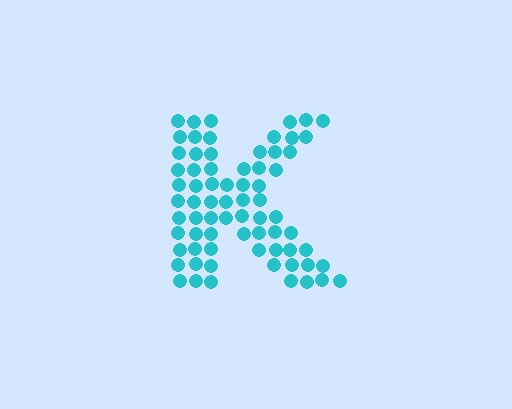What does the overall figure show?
The overall figure shows the letter K.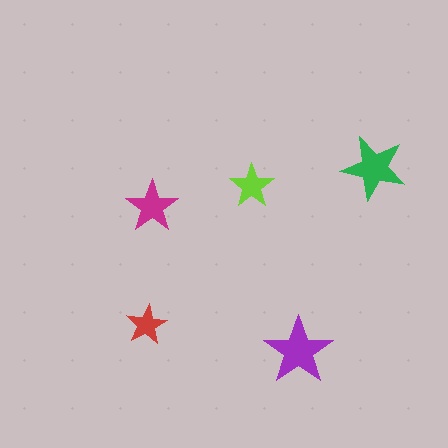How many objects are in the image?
There are 5 objects in the image.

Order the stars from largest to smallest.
the purple one, the green one, the magenta one, the lime one, the red one.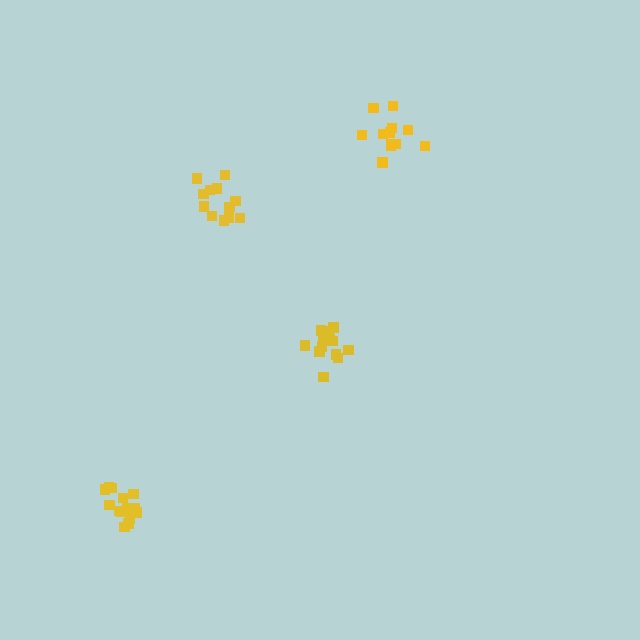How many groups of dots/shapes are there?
There are 4 groups.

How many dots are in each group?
Group 1: 15 dots, Group 2: 18 dots, Group 3: 12 dots, Group 4: 12 dots (57 total).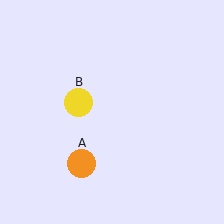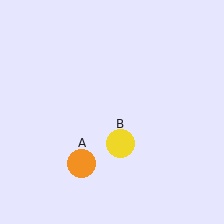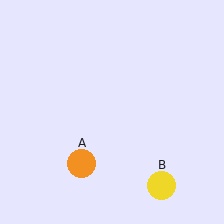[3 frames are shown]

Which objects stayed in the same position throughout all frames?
Orange circle (object A) remained stationary.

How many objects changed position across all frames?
1 object changed position: yellow circle (object B).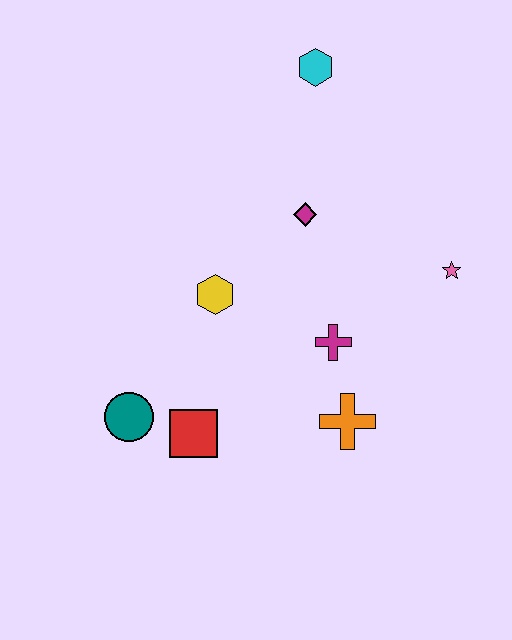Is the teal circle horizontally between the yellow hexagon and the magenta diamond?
No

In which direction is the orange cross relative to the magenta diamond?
The orange cross is below the magenta diamond.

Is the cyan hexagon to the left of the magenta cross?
Yes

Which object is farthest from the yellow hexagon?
The cyan hexagon is farthest from the yellow hexagon.